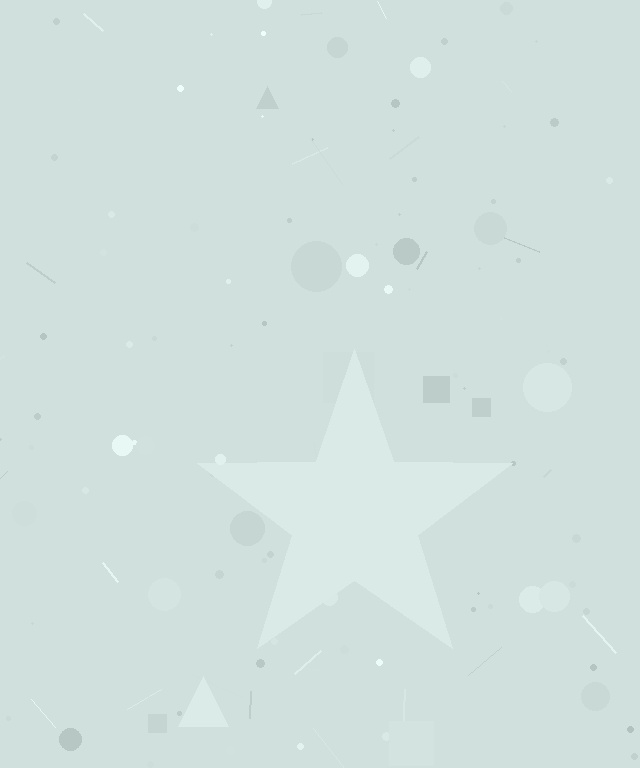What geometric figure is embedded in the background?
A star is embedded in the background.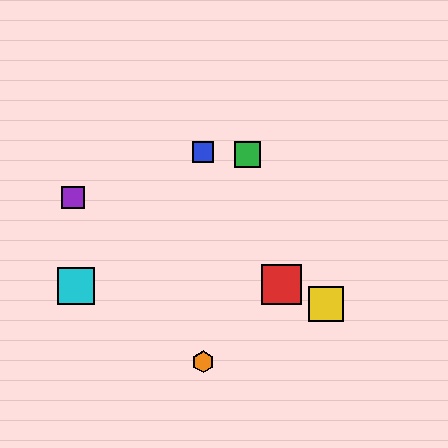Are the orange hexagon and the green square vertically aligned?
No, the orange hexagon is at x≈203 and the green square is at x≈247.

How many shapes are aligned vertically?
2 shapes (the blue square, the orange hexagon) are aligned vertically.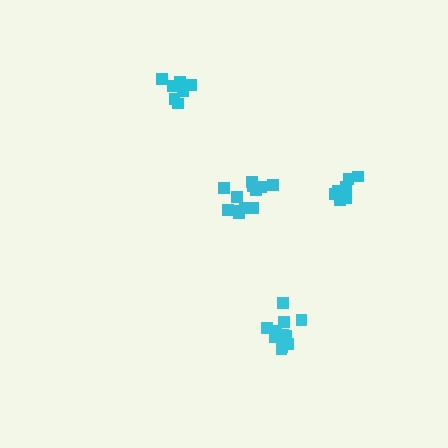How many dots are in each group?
Group 1: 7 dots, Group 2: 12 dots, Group 3: 8 dots, Group 4: 12 dots (39 total).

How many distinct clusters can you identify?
There are 4 distinct clusters.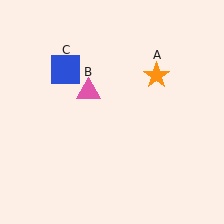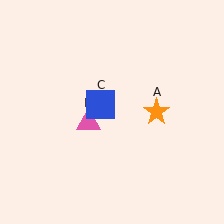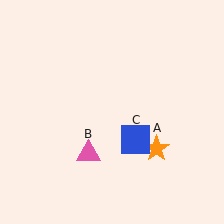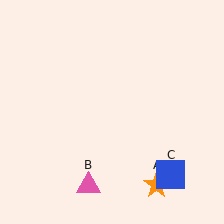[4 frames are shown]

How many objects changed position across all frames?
3 objects changed position: orange star (object A), pink triangle (object B), blue square (object C).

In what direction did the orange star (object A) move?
The orange star (object A) moved down.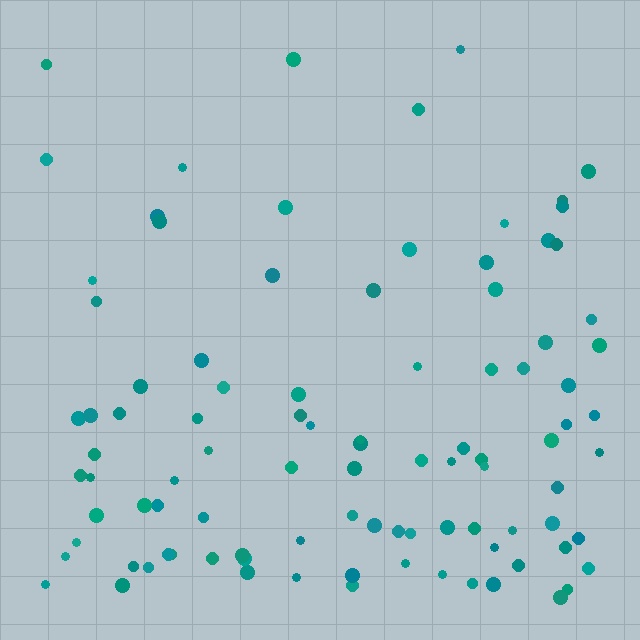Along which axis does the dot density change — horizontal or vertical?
Vertical.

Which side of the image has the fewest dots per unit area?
The top.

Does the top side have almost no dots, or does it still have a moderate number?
Still a moderate number, just noticeably fewer than the bottom.